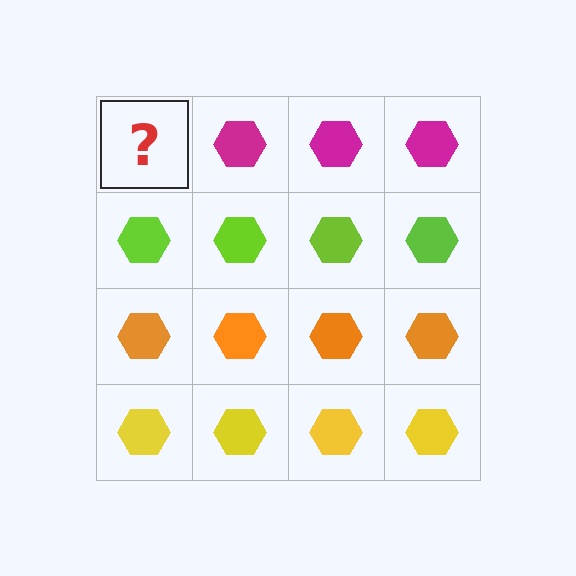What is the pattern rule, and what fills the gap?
The rule is that each row has a consistent color. The gap should be filled with a magenta hexagon.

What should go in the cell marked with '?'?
The missing cell should contain a magenta hexagon.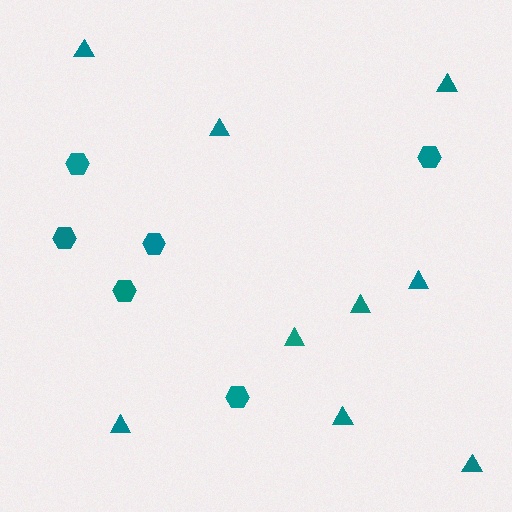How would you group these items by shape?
There are 2 groups: one group of hexagons (6) and one group of triangles (9).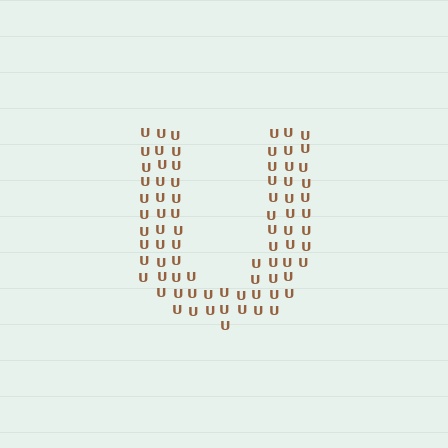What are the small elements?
The small elements are letter U's.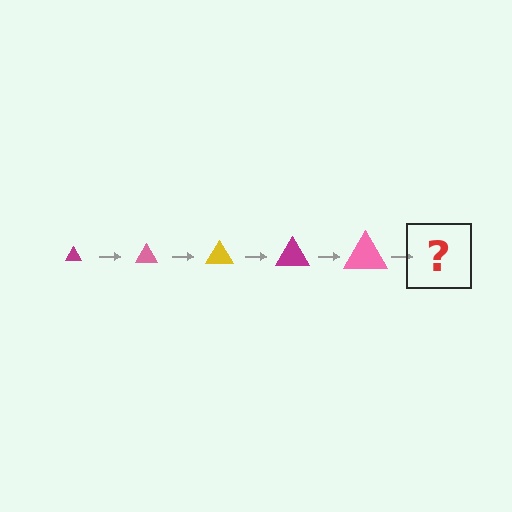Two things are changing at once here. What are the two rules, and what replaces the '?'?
The two rules are that the triangle grows larger each step and the color cycles through magenta, pink, and yellow. The '?' should be a yellow triangle, larger than the previous one.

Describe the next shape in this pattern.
It should be a yellow triangle, larger than the previous one.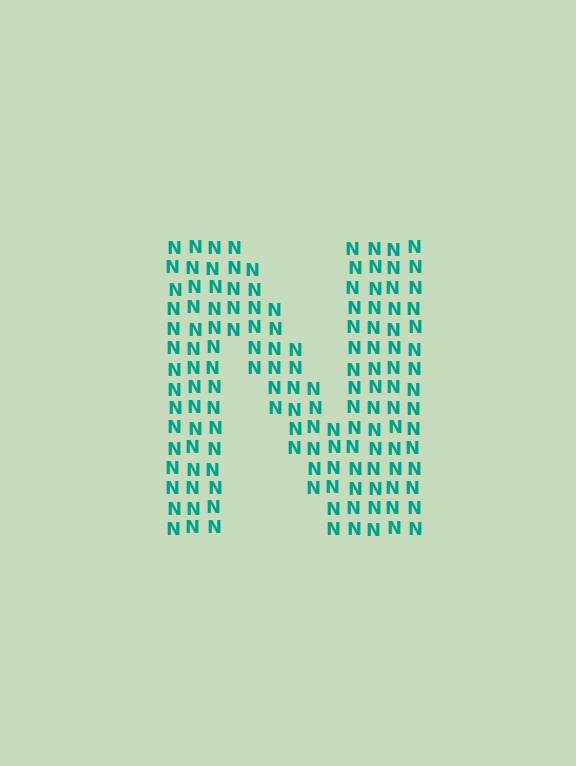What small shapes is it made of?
It is made of small letter N's.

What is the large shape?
The large shape is the letter N.